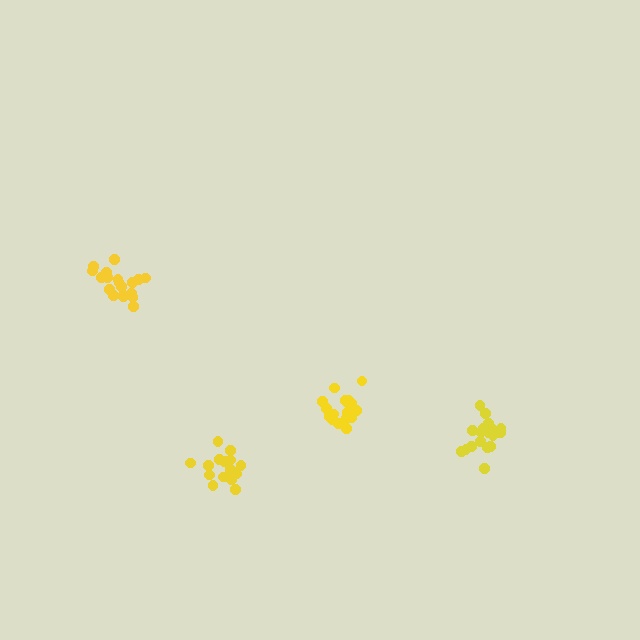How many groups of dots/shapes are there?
There are 4 groups.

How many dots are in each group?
Group 1: 19 dots, Group 2: 16 dots, Group 3: 17 dots, Group 4: 19 dots (71 total).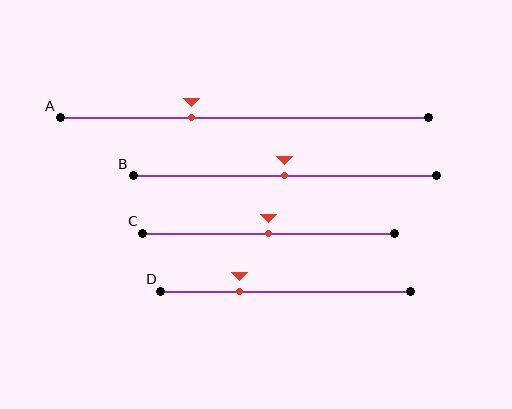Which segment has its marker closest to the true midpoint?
Segment B has its marker closest to the true midpoint.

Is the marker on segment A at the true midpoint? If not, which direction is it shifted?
No, the marker on segment A is shifted to the left by about 14% of the segment length.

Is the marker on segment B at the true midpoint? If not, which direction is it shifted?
Yes, the marker on segment B is at the true midpoint.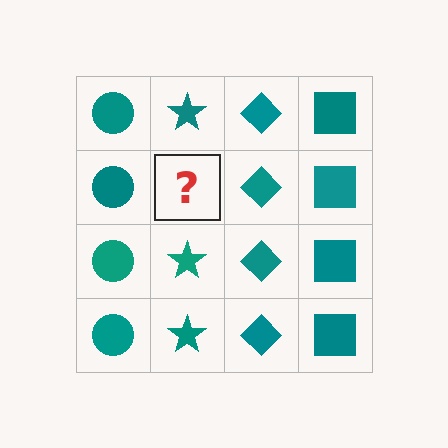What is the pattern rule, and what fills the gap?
The rule is that each column has a consistent shape. The gap should be filled with a teal star.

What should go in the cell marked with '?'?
The missing cell should contain a teal star.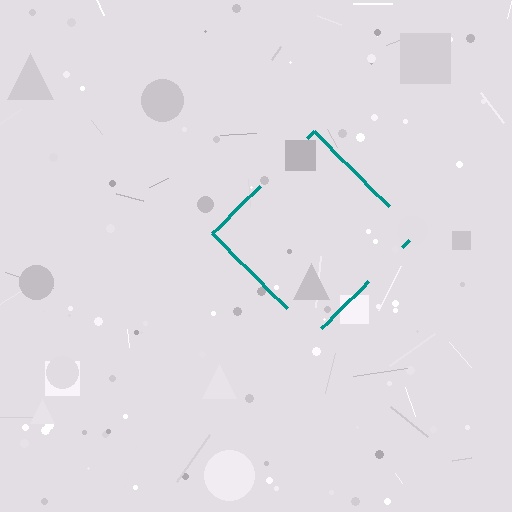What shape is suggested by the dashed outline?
The dashed outline suggests a diamond.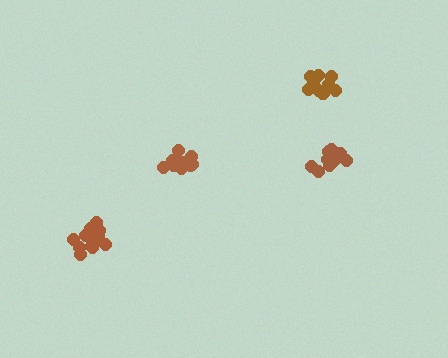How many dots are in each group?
Group 1: 13 dots, Group 2: 13 dots, Group 3: 11 dots, Group 4: 12 dots (49 total).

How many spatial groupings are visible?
There are 4 spatial groupings.